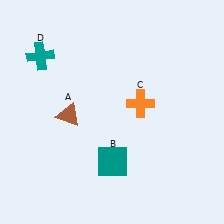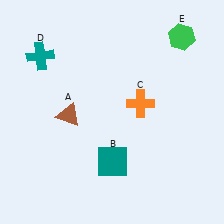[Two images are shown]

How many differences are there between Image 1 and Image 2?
There is 1 difference between the two images.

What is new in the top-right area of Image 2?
A green hexagon (E) was added in the top-right area of Image 2.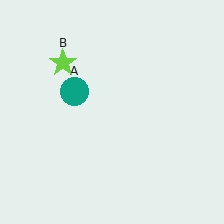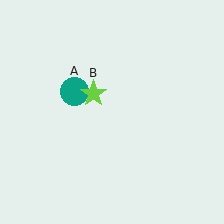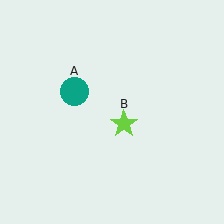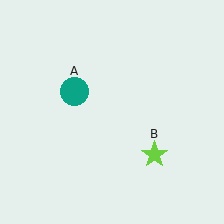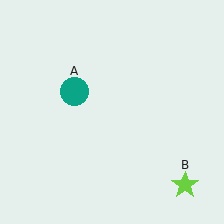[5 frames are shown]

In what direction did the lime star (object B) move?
The lime star (object B) moved down and to the right.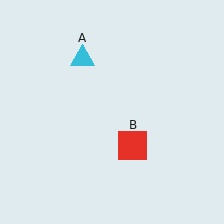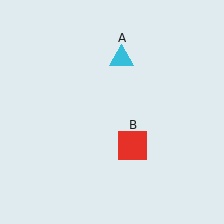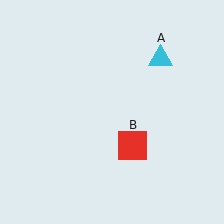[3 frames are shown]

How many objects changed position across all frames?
1 object changed position: cyan triangle (object A).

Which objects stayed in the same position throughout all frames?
Red square (object B) remained stationary.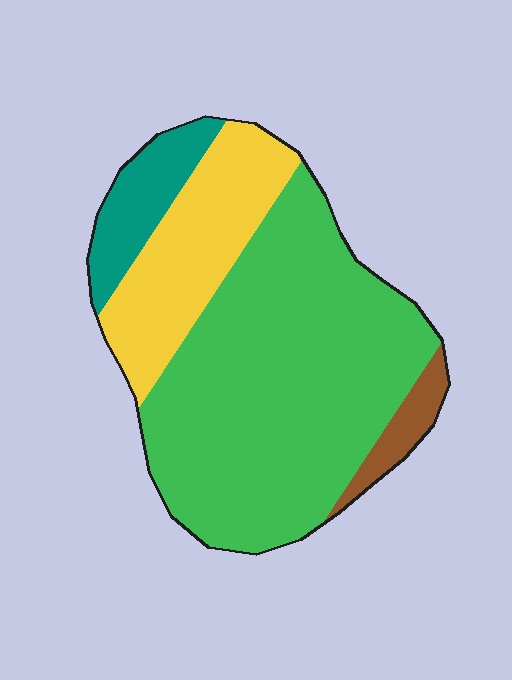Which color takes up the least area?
Brown, at roughly 5%.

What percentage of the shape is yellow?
Yellow takes up between a sixth and a third of the shape.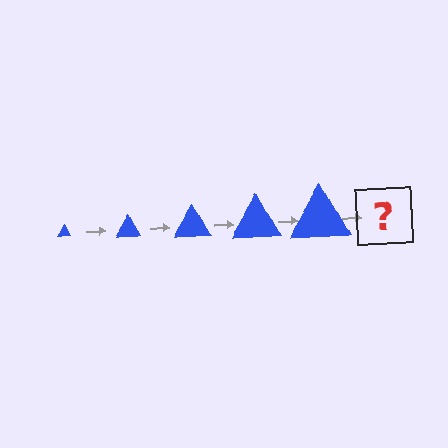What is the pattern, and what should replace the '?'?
The pattern is that the triangle gets progressively larger each step. The '?' should be a blue triangle, larger than the previous one.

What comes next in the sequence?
The next element should be a blue triangle, larger than the previous one.